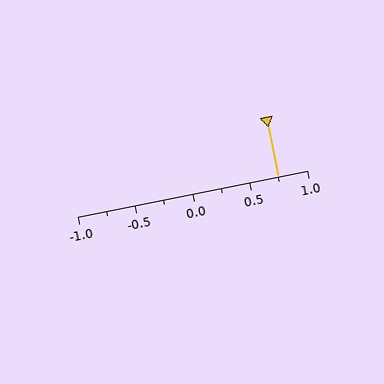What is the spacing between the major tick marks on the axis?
The major ticks are spaced 0.5 apart.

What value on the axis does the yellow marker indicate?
The marker indicates approximately 0.75.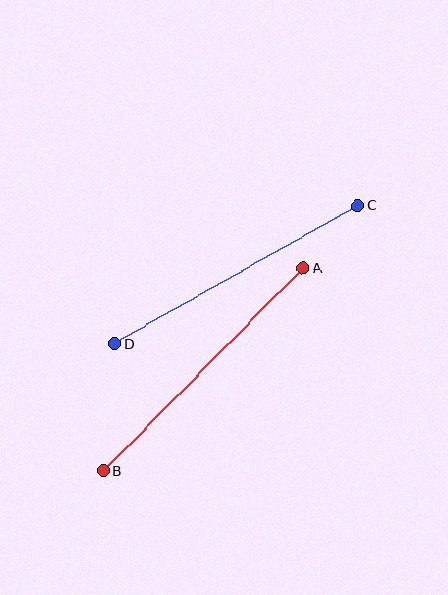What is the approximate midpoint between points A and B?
The midpoint is at approximately (203, 369) pixels.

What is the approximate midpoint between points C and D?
The midpoint is at approximately (236, 275) pixels.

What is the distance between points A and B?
The distance is approximately 284 pixels.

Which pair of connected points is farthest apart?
Points A and B are farthest apart.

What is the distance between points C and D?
The distance is approximately 280 pixels.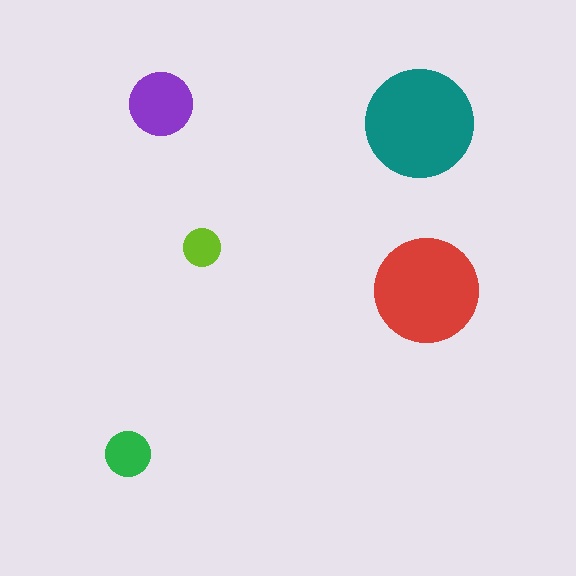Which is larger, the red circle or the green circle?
The red one.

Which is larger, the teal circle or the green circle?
The teal one.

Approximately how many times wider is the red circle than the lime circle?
About 2.5 times wider.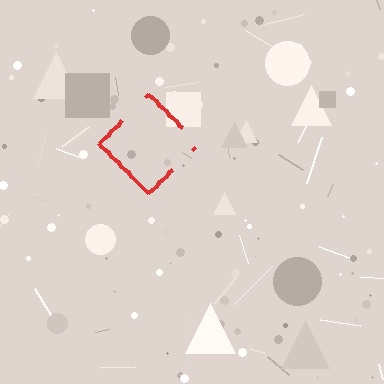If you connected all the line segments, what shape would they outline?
They would outline a diamond.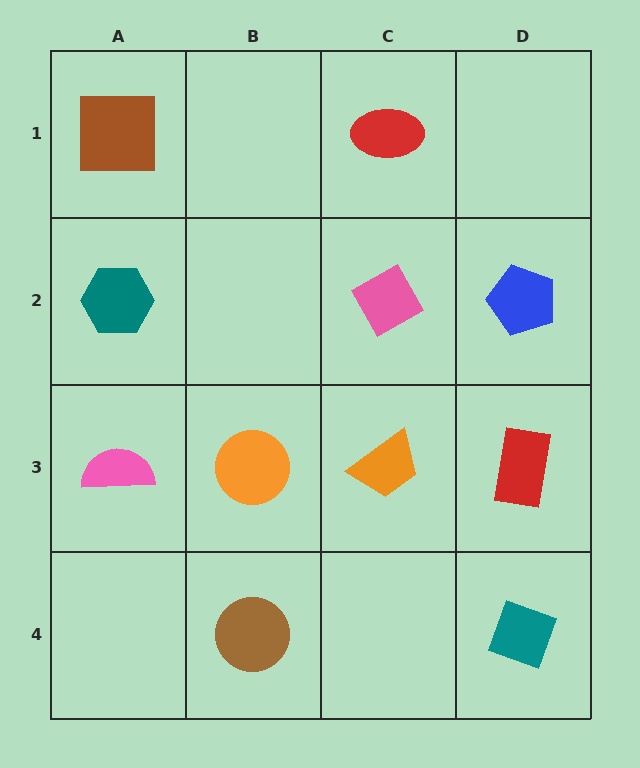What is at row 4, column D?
A teal diamond.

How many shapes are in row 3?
4 shapes.